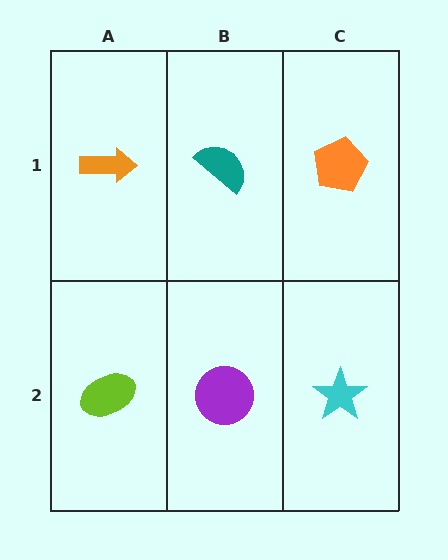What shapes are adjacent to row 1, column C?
A cyan star (row 2, column C), a teal semicircle (row 1, column B).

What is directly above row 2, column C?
An orange pentagon.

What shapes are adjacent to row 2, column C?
An orange pentagon (row 1, column C), a purple circle (row 2, column B).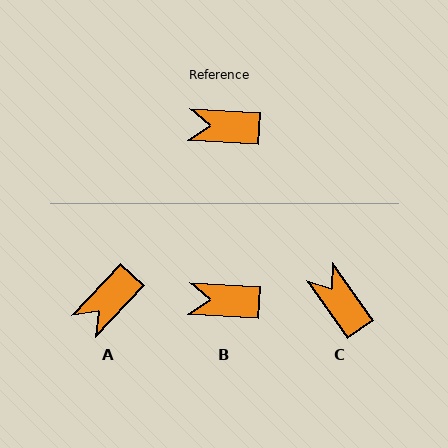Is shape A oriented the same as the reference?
No, it is off by about 50 degrees.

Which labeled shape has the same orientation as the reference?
B.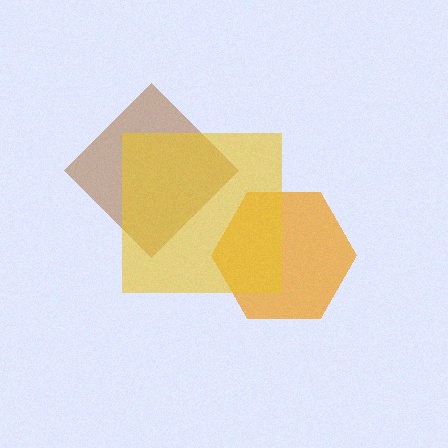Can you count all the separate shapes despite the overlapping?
Yes, there are 3 separate shapes.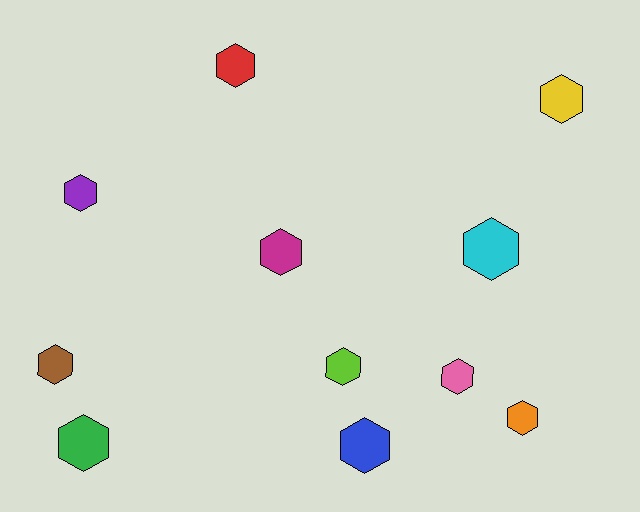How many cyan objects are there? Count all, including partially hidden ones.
There is 1 cyan object.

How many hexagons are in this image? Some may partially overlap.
There are 11 hexagons.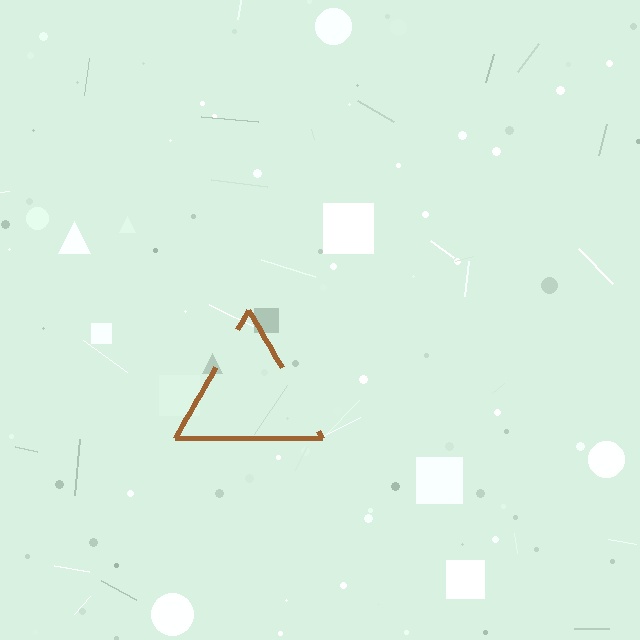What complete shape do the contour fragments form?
The contour fragments form a triangle.